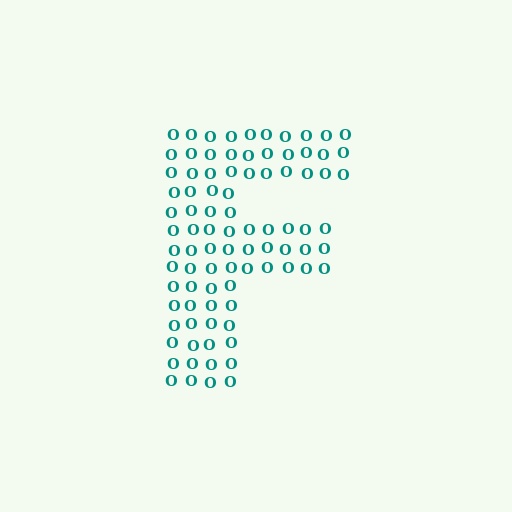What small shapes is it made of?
It is made of small letter O's.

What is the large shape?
The large shape is the letter F.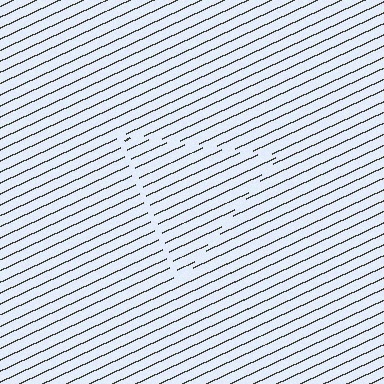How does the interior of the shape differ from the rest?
The interior of the shape contains the same grating, shifted by half a period — the contour is defined by the phase discontinuity where line-ends from the inner and outer gratings abut.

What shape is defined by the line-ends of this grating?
An illusory triangle. The interior of the shape contains the same grating, shifted by half a period — the contour is defined by the phase discontinuity where line-ends from the inner and outer gratings abut.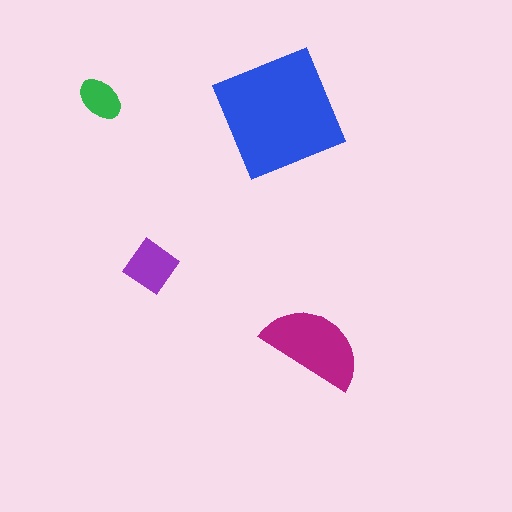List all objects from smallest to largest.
The green ellipse, the purple diamond, the magenta semicircle, the blue square.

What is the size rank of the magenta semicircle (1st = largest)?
2nd.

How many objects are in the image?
There are 4 objects in the image.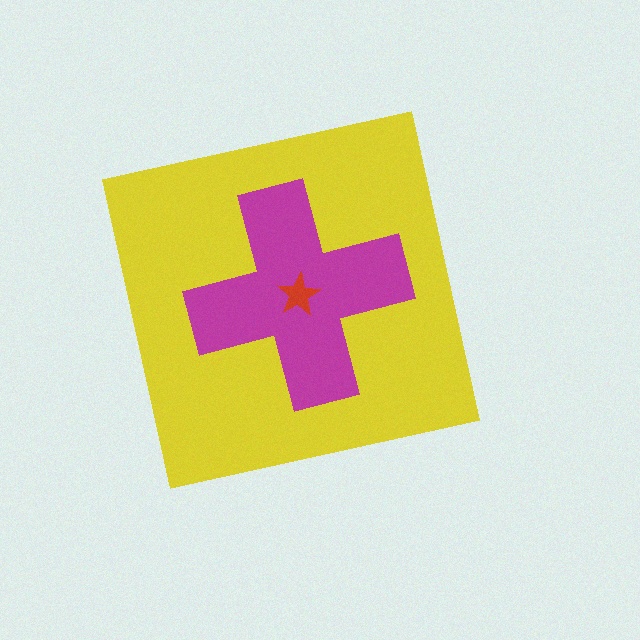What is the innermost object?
The red star.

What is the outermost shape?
The yellow square.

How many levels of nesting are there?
3.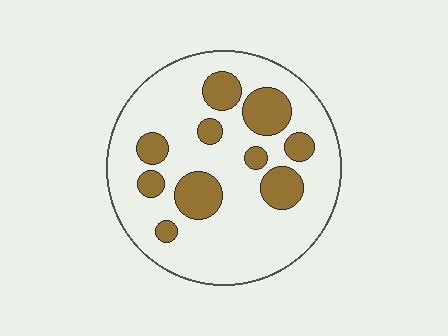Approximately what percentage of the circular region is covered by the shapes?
Approximately 25%.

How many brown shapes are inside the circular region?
10.